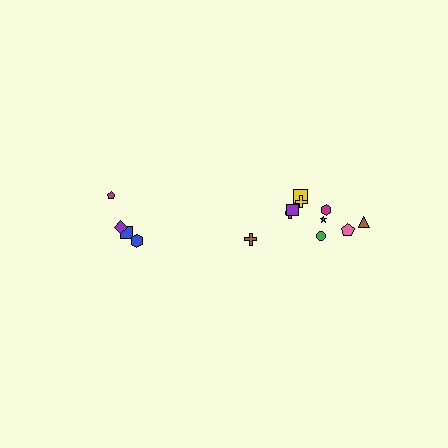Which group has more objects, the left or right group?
The right group.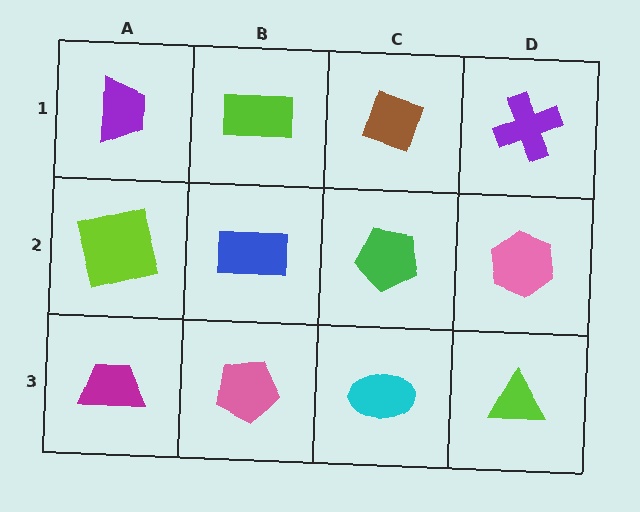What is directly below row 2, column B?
A pink pentagon.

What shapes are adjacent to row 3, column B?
A blue rectangle (row 2, column B), a magenta trapezoid (row 3, column A), a cyan ellipse (row 3, column C).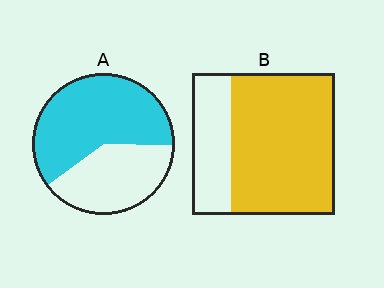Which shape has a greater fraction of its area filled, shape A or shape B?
Shape B.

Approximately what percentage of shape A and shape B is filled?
A is approximately 60% and B is approximately 75%.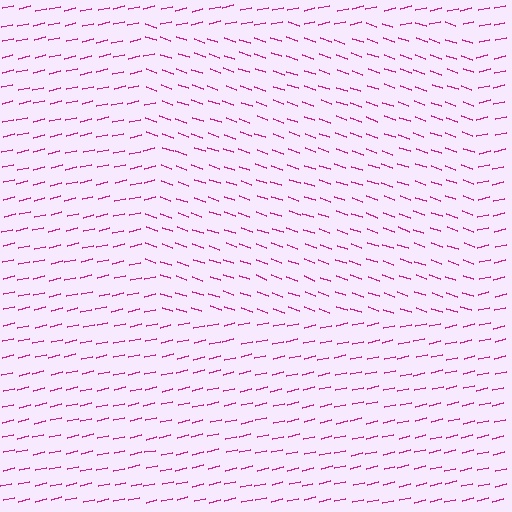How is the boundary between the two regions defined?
The boundary is defined purely by a change in line orientation (approximately 32 degrees difference). All lines are the same color and thickness.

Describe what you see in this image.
The image is filled with small magenta line segments. A rectangle region in the image has lines oriented differently from the surrounding lines, creating a visible texture boundary.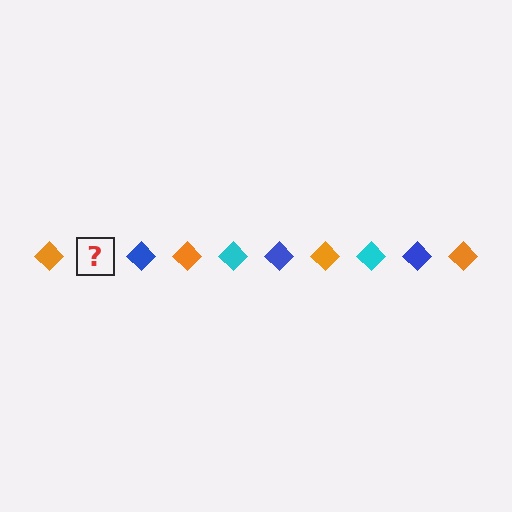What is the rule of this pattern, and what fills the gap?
The rule is that the pattern cycles through orange, cyan, blue diamonds. The gap should be filled with a cyan diamond.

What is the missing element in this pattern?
The missing element is a cyan diamond.